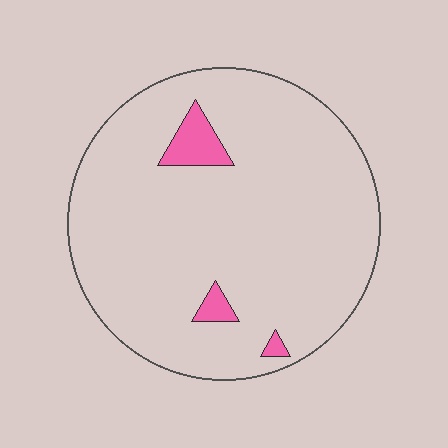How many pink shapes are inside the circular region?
3.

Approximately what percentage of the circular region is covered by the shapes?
Approximately 5%.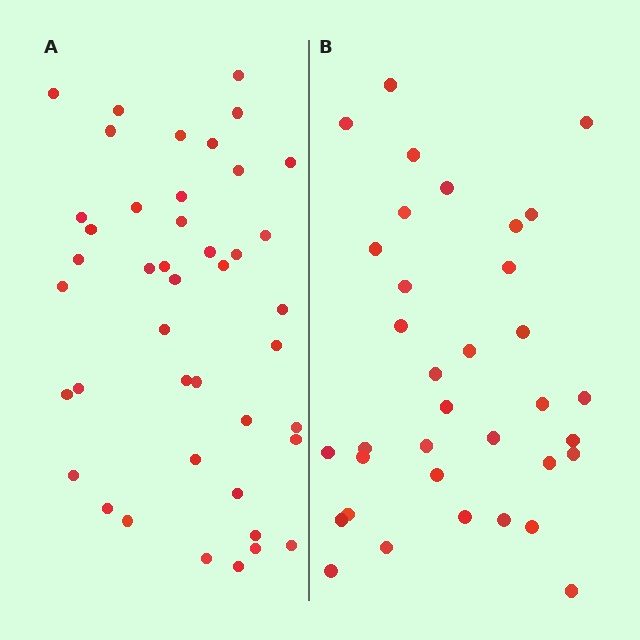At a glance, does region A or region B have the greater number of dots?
Region A (the left region) has more dots.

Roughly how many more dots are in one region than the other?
Region A has roughly 8 or so more dots than region B.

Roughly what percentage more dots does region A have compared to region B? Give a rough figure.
About 25% more.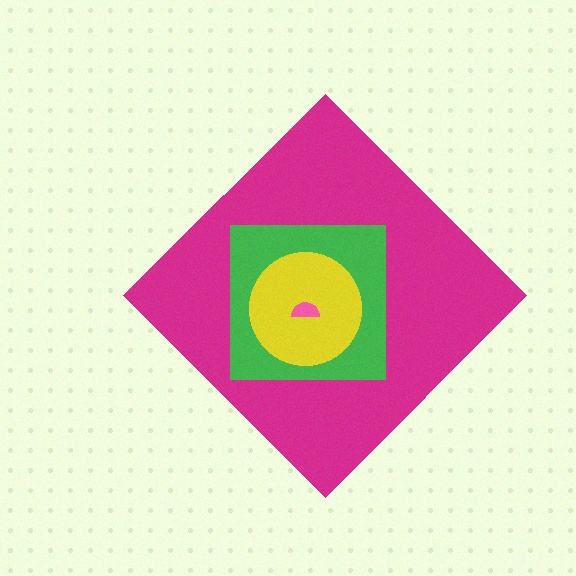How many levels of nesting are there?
4.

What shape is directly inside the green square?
The yellow circle.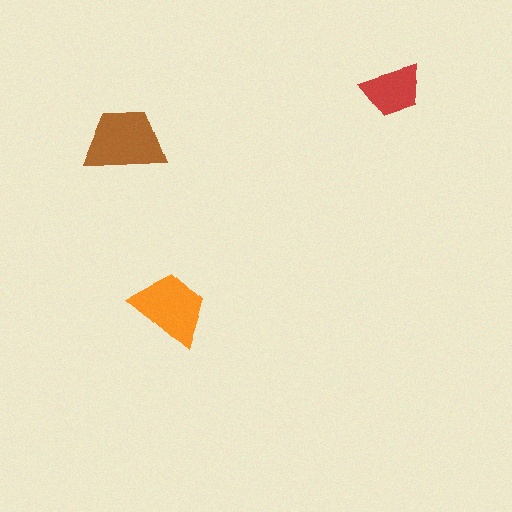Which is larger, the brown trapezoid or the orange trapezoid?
The brown one.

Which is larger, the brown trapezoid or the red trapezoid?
The brown one.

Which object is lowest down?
The orange trapezoid is bottommost.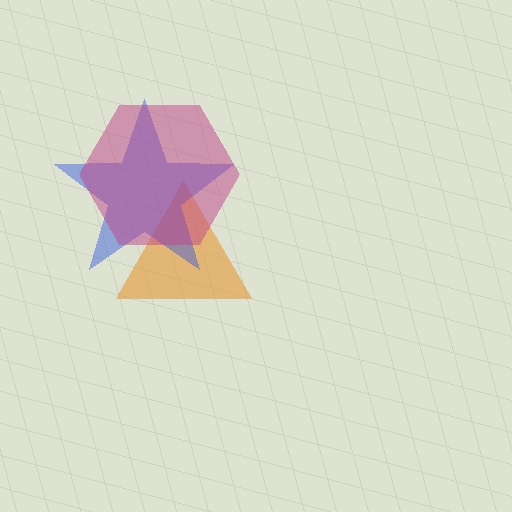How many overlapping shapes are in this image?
There are 3 overlapping shapes in the image.